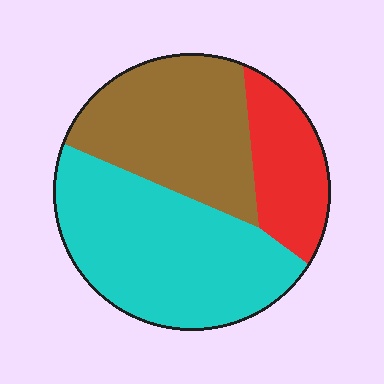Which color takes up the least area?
Red, at roughly 20%.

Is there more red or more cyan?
Cyan.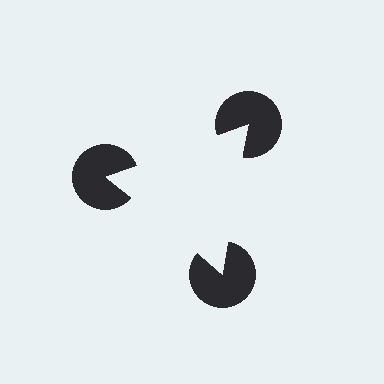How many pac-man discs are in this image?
There are 3 — one at each vertex of the illusory triangle.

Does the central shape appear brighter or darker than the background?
It typically appears slightly brighter than the background, even though no actual brightness change is drawn.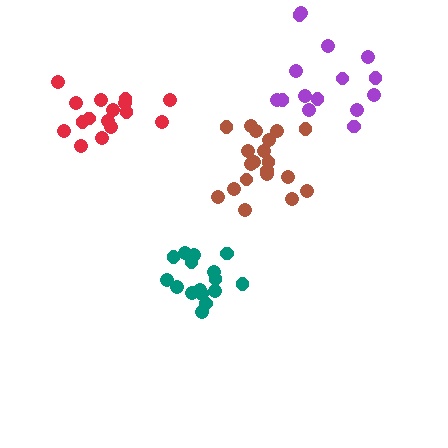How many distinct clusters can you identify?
There are 4 distinct clusters.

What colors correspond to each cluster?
The clusters are colored: brown, red, purple, teal.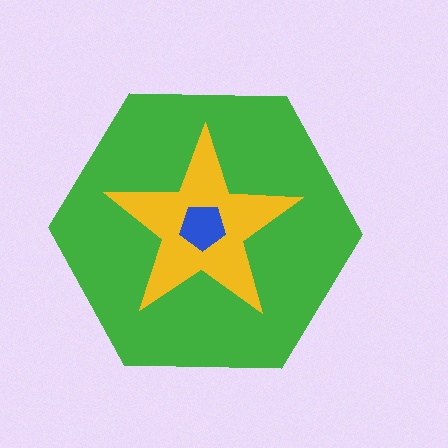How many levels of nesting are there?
3.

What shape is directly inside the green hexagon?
The yellow star.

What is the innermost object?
The blue pentagon.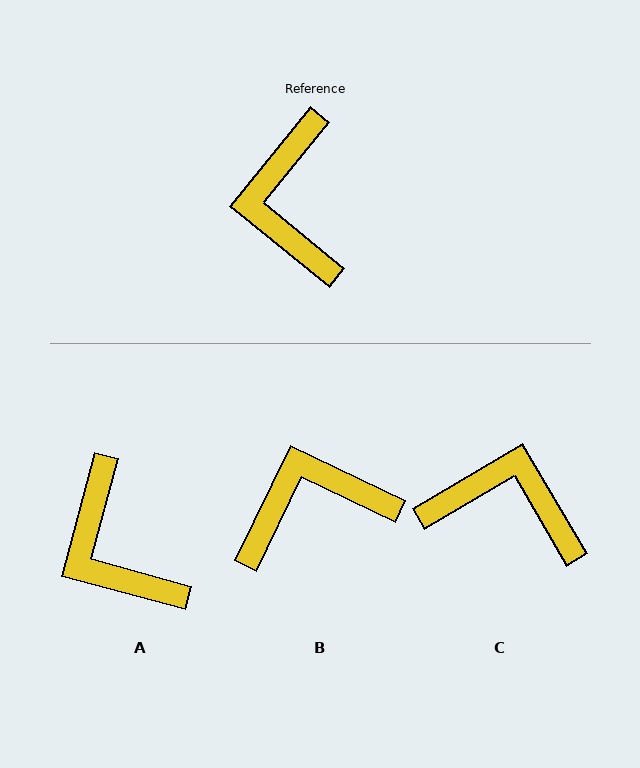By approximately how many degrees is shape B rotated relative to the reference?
Approximately 77 degrees clockwise.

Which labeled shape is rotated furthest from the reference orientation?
C, about 111 degrees away.